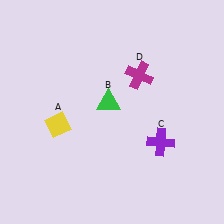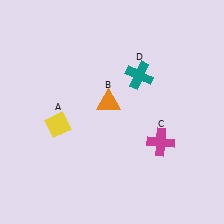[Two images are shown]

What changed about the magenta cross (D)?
In Image 1, D is magenta. In Image 2, it changed to teal.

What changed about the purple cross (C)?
In Image 1, C is purple. In Image 2, it changed to magenta.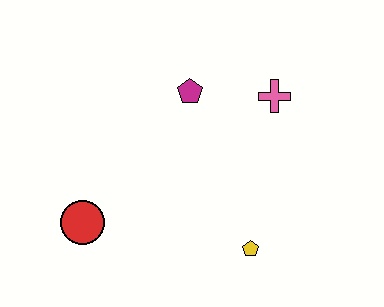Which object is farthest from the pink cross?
The red circle is farthest from the pink cross.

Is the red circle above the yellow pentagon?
Yes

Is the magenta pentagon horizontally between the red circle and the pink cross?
Yes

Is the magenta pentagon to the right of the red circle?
Yes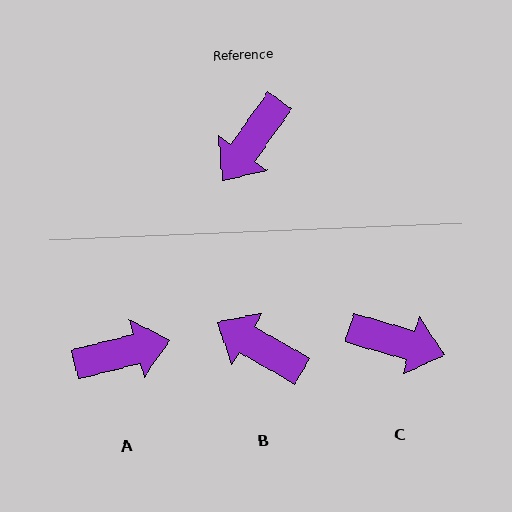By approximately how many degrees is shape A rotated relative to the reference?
Approximately 140 degrees counter-clockwise.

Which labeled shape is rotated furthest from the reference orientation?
A, about 140 degrees away.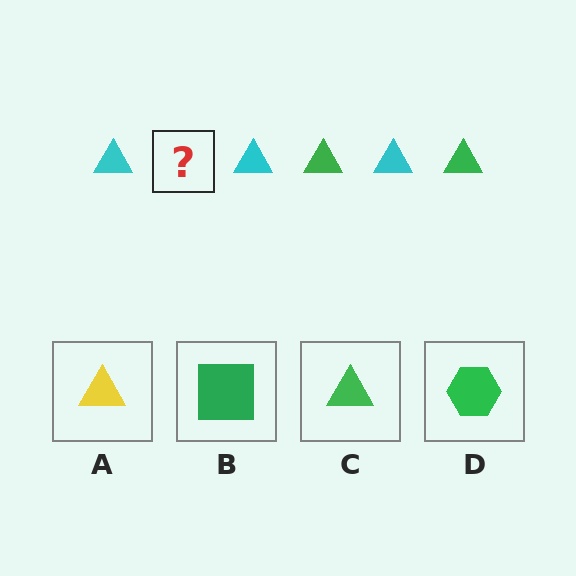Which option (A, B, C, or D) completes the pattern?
C.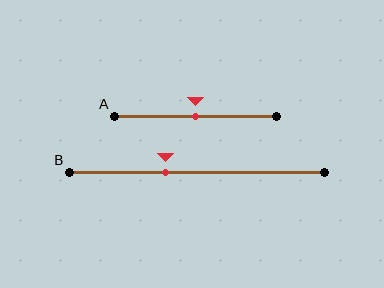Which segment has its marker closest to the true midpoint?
Segment A has its marker closest to the true midpoint.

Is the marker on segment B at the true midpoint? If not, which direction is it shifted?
No, the marker on segment B is shifted to the left by about 12% of the segment length.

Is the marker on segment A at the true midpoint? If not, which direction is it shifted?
Yes, the marker on segment A is at the true midpoint.